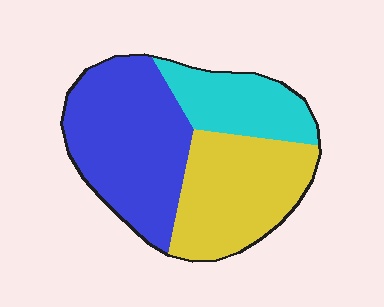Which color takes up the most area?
Blue, at roughly 45%.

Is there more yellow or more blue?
Blue.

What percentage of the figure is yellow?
Yellow covers 35% of the figure.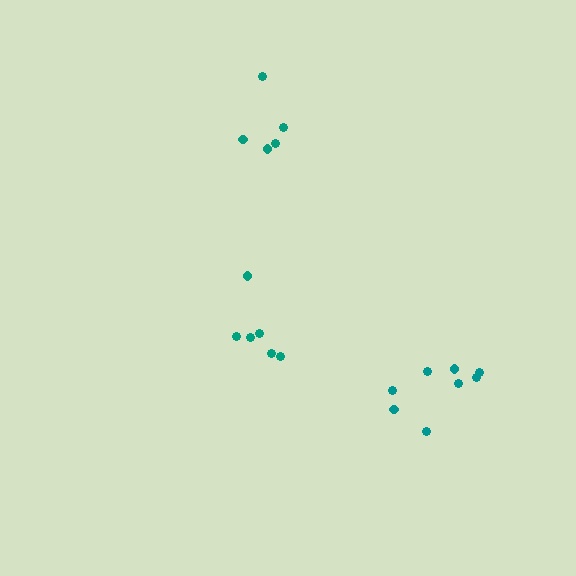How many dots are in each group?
Group 1: 5 dots, Group 2: 6 dots, Group 3: 8 dots (19 total).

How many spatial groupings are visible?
There are 3 spatial groupings.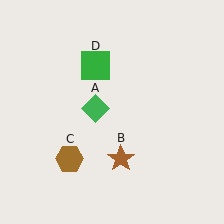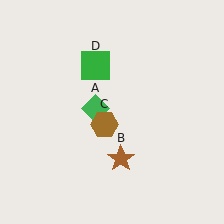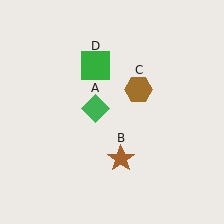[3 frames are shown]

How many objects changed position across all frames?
1 object changed position: brown hexagon (object C).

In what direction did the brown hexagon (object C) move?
The brown hexagon (object C) moved up and to the right.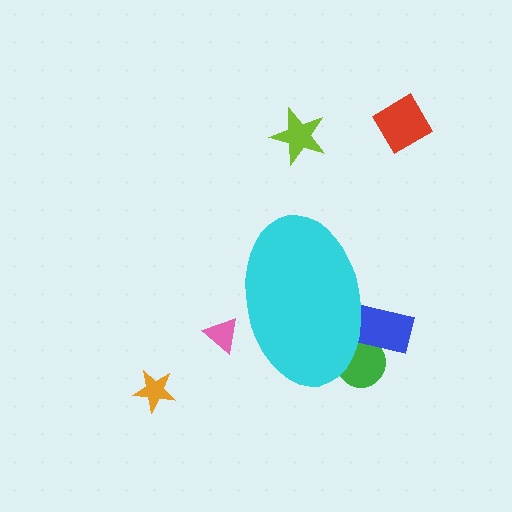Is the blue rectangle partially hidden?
Yes, the blue rectangle is partially hidden behind the cyan ellipse.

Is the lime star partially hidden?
No, the lime star is fully visible.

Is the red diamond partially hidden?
No, the red diamond is fully visible.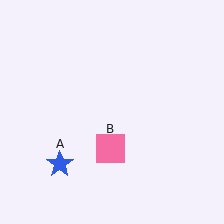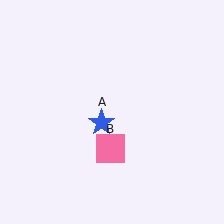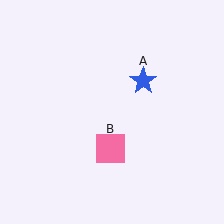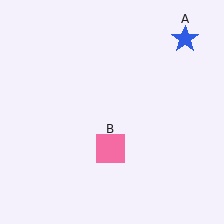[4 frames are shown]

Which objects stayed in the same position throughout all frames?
Pink square (object B) remained stationary.